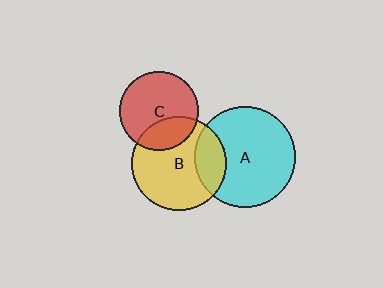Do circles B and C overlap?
Yes.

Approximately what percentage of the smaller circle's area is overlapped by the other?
Approximately 30%.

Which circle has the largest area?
Circle A (cyan).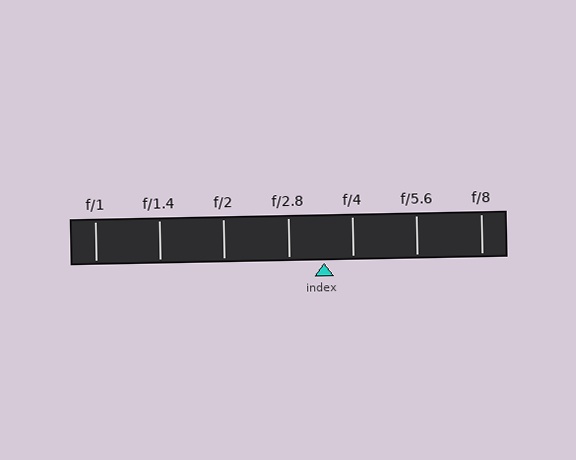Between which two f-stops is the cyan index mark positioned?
The index mark is between f/2.8 and f/4.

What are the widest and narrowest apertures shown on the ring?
The widest aperture shown is f/1 and the narrowest is f/8.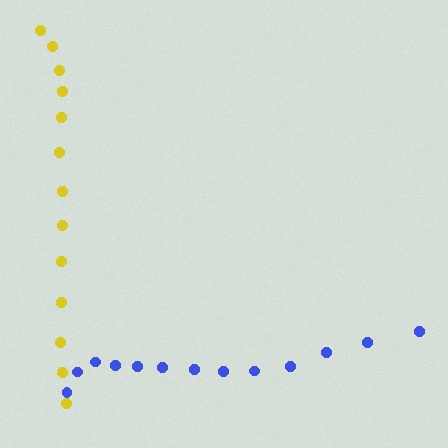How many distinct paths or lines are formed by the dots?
There are 2 distinct paths.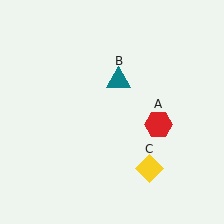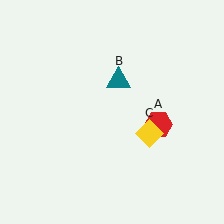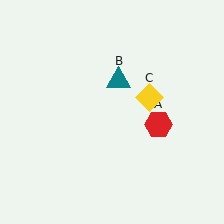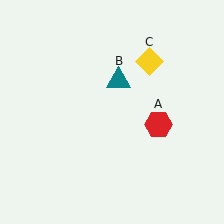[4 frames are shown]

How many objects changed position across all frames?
1 object changed position: yellow diamond (object C).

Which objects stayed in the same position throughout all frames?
Red hexagon (object A) and teal triangle (object B) remained stationary.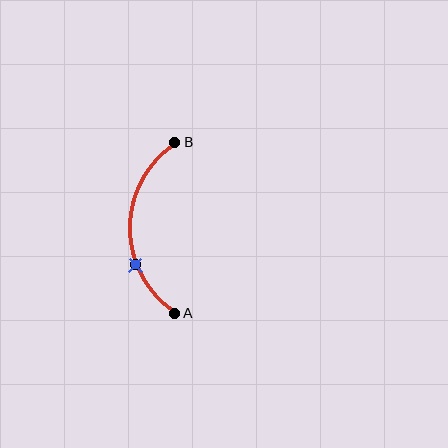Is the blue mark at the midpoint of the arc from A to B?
No. The blue mark lies on the arc but is closer to endpoint A. The arc midpoint would be at the point on the curve equidistant along the arc from both A and B.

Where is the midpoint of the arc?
The arc midpoint is the point on the curve farthest from the straight line joining A and B. It sits to the left of that line.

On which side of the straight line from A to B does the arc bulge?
The arc bulges to the left of the straight line connecting A and B.